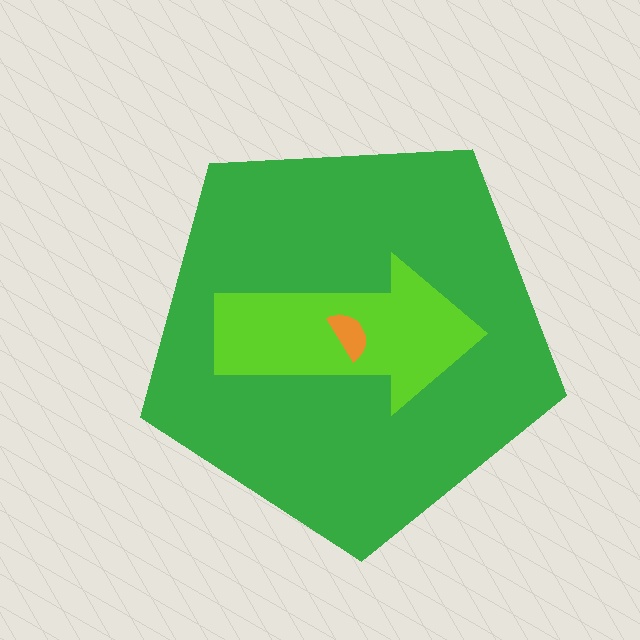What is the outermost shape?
The green pentagon.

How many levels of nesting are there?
3.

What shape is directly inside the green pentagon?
The lime arrow.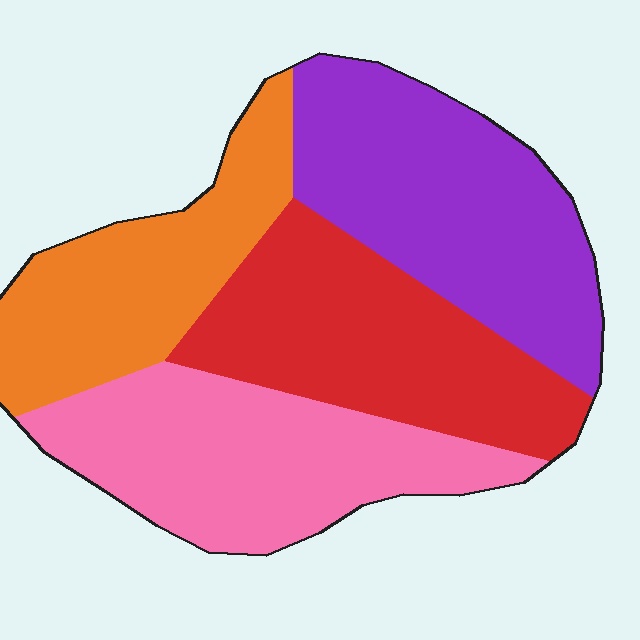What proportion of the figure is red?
Red covers roughly 25% of the figure.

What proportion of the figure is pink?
Pink takes up about one quarter (1/4) of the figure.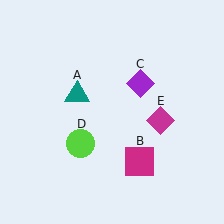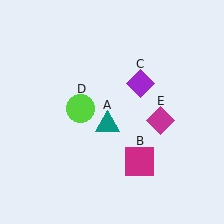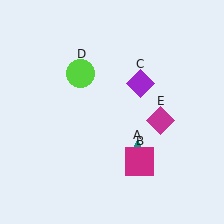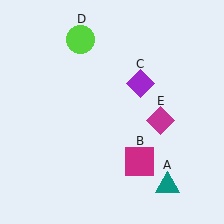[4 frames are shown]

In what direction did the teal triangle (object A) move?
The teal triangle (object A) moved down and to the right.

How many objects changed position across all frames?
2 objects changed position: teal triangle (object A), lime circle (object D).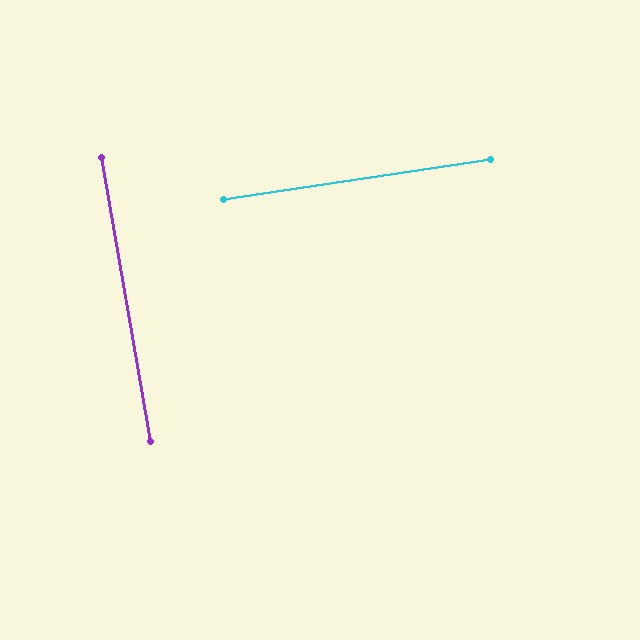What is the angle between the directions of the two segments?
Approximately 89 degrees.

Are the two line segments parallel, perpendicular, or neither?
Perpendicular — they meet at approximately 89°.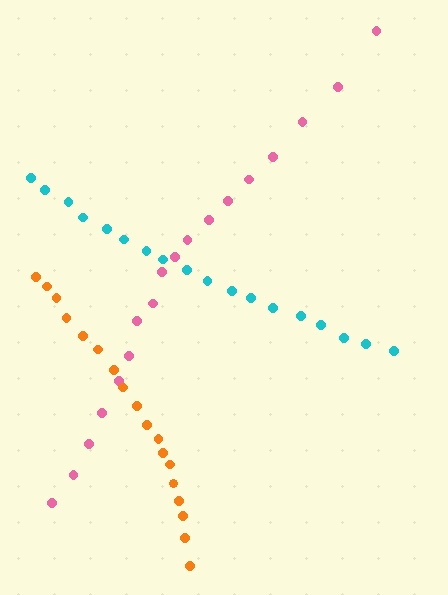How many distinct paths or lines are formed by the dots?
There are 3 distinct paths.